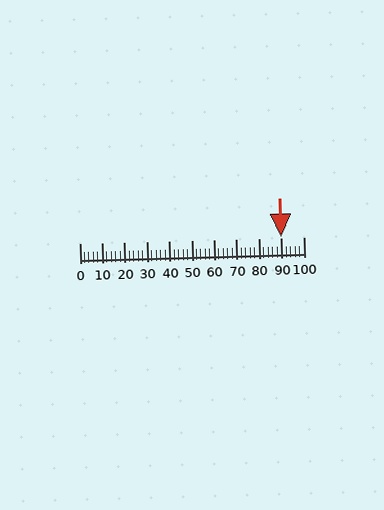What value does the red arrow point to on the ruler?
The red arrow points to approximately 90.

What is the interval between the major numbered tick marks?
The major tick marks are spaced 10 units apart.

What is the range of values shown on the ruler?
The ruler shows values from 0 to 100.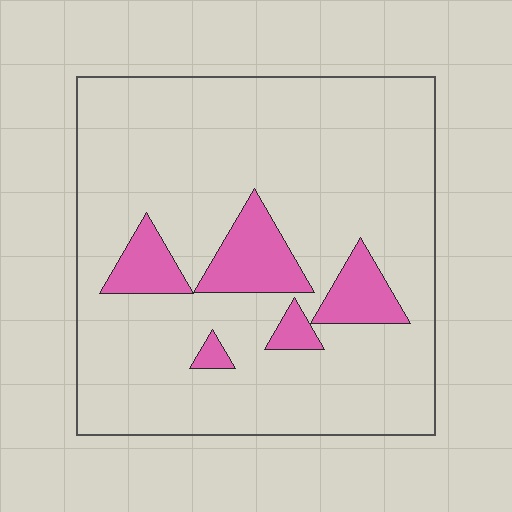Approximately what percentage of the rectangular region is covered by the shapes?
Approximately 15%.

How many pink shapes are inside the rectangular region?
5.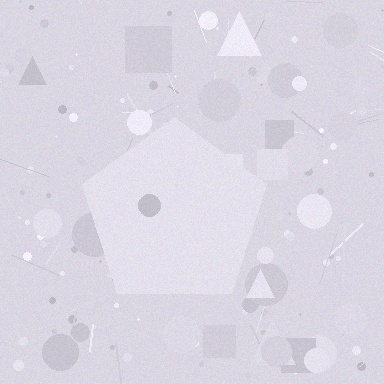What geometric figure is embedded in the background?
A pentagon is embedded in the background.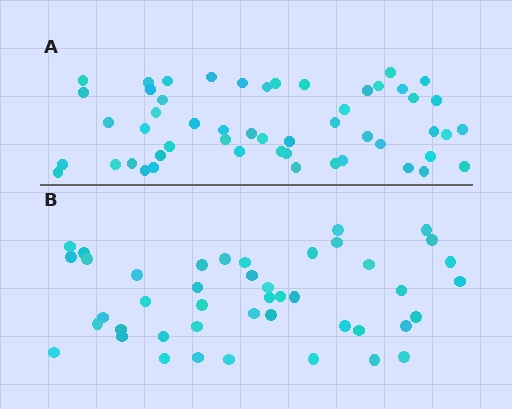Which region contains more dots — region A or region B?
Region A (the top region) has more dots.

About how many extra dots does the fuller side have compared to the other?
Region A has roughly 8 or so more dots than region B.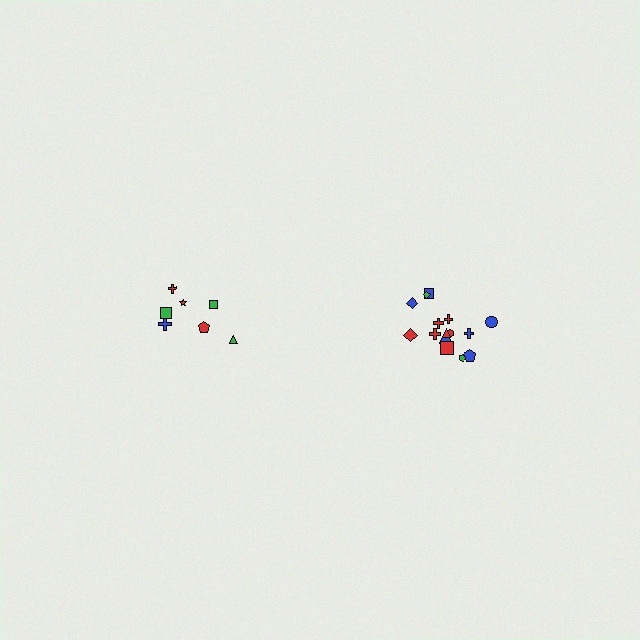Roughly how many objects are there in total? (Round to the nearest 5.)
Roughly 20 objects in total.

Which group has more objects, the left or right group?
The right group.